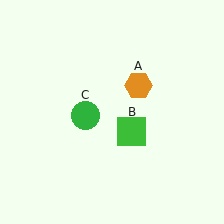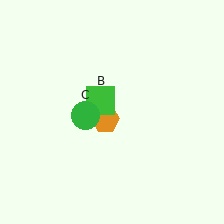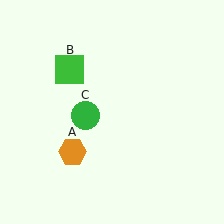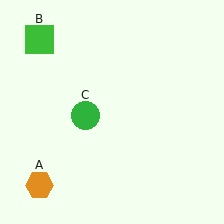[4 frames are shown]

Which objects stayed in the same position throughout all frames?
Green circle (object C) remained stationary.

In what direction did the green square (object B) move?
The green square (object B) moved up and to the left.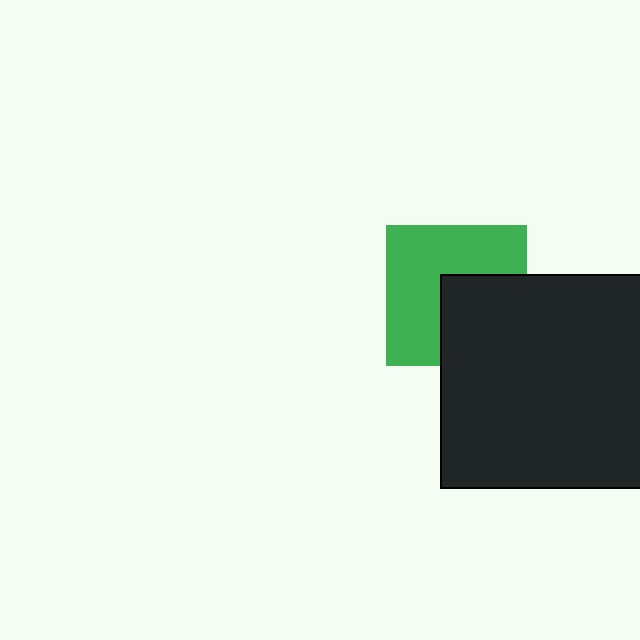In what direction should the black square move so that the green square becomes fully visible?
The black square should move toward the lower-right. That is the shortest direction to clear the overlap and leave the green square fully visible.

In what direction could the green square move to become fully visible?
The green square could move toward the upper-left. That would shift it out from behind the black square entirely.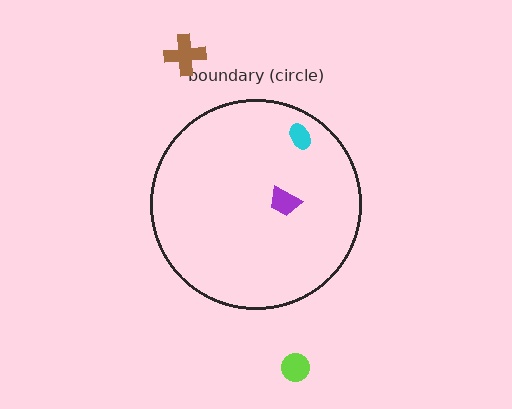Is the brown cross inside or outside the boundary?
Outside.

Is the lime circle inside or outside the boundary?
Outside.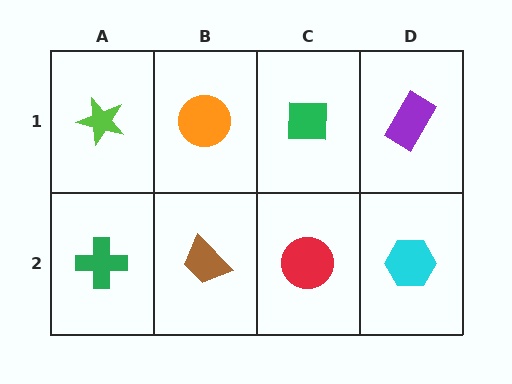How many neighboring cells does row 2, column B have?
3.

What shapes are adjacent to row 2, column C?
A green square (row 1, column C), a brown trapezoid (row 2, column B), a cyan hexagon (row 2, column D).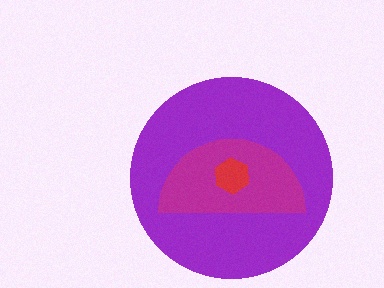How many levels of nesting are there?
3.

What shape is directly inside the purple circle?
The magenta semicircle.